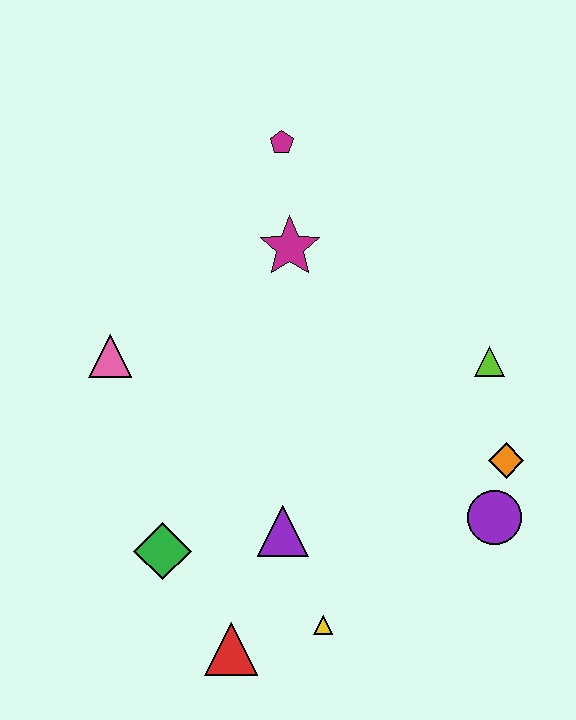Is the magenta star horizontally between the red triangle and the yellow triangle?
Yes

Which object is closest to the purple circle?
The orange diamond is closest to the purple circle.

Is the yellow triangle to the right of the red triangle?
Yes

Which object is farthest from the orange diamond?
The pink triangle is farthest from the orange diamond.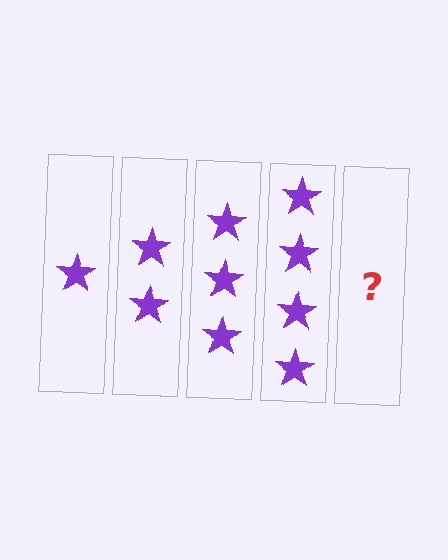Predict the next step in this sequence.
The next step is 5 stars.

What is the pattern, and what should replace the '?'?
The pattern is that each step adds one more star. The '?' should be 5 stars.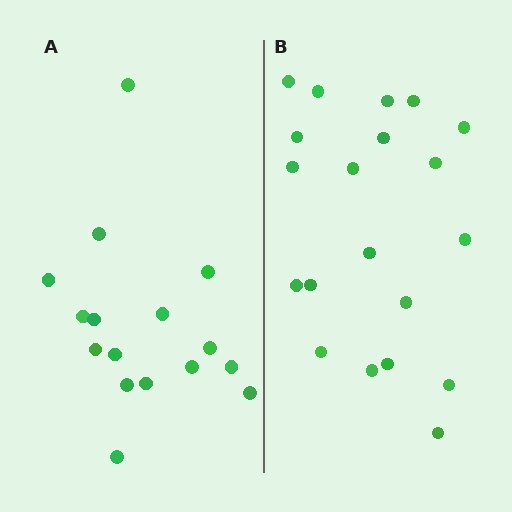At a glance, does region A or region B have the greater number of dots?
Region B (the right region) has more dots.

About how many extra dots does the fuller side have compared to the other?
Region B has about 4 more dots than region A.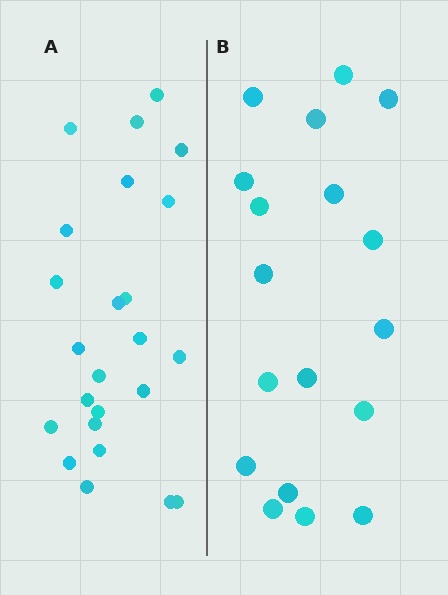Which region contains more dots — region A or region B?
Region A (the left region) has more dots.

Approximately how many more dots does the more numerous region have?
Region A has about 6 more dots than region B.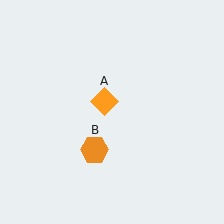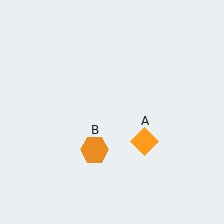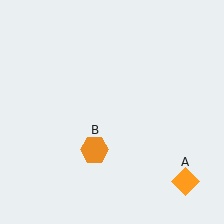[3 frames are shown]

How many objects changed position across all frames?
1 object changed position: orange diamond (object A).